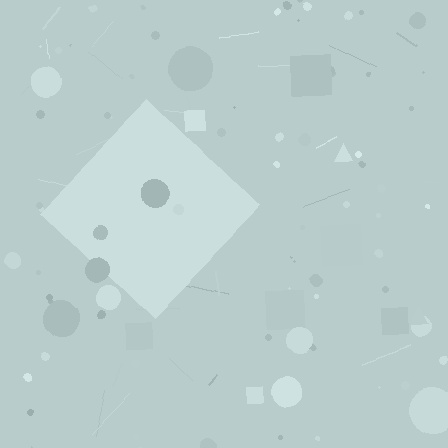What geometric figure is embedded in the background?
A diamond is embedded in the background.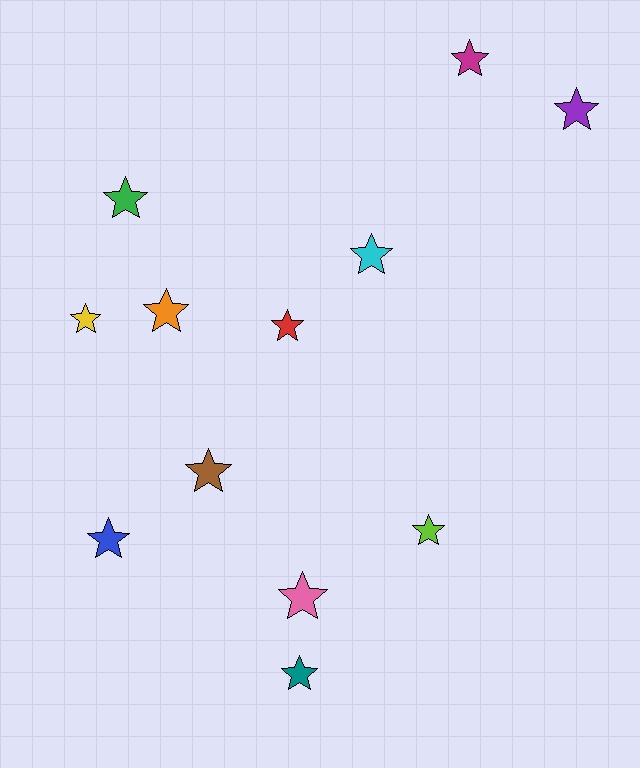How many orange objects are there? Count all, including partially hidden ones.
There is 1 orange object.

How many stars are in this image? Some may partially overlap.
There are 12 stars.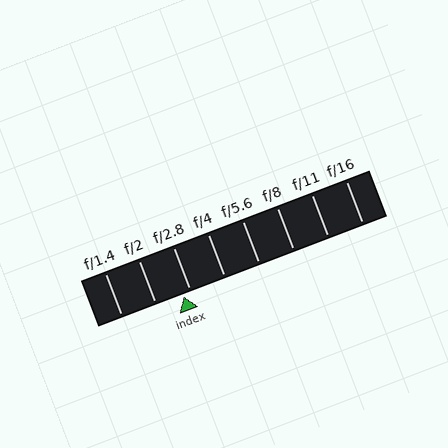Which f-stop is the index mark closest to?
The index mark is closest to f/2.8.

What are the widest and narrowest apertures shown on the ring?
The widest aperture shown is f/1.4 and the narrowest is f/16.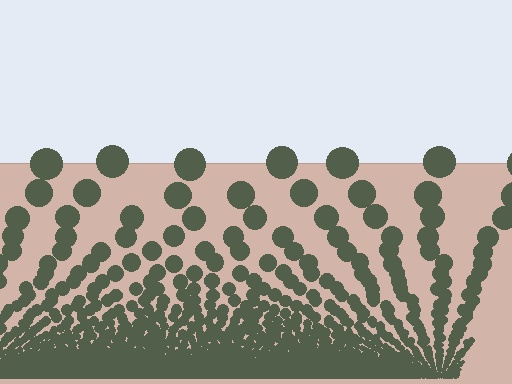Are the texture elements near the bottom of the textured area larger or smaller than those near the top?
Smaller. The gradient is inverted — elements near the bottom are smaller and denser.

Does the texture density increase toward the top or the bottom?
Density increases toward the bottom.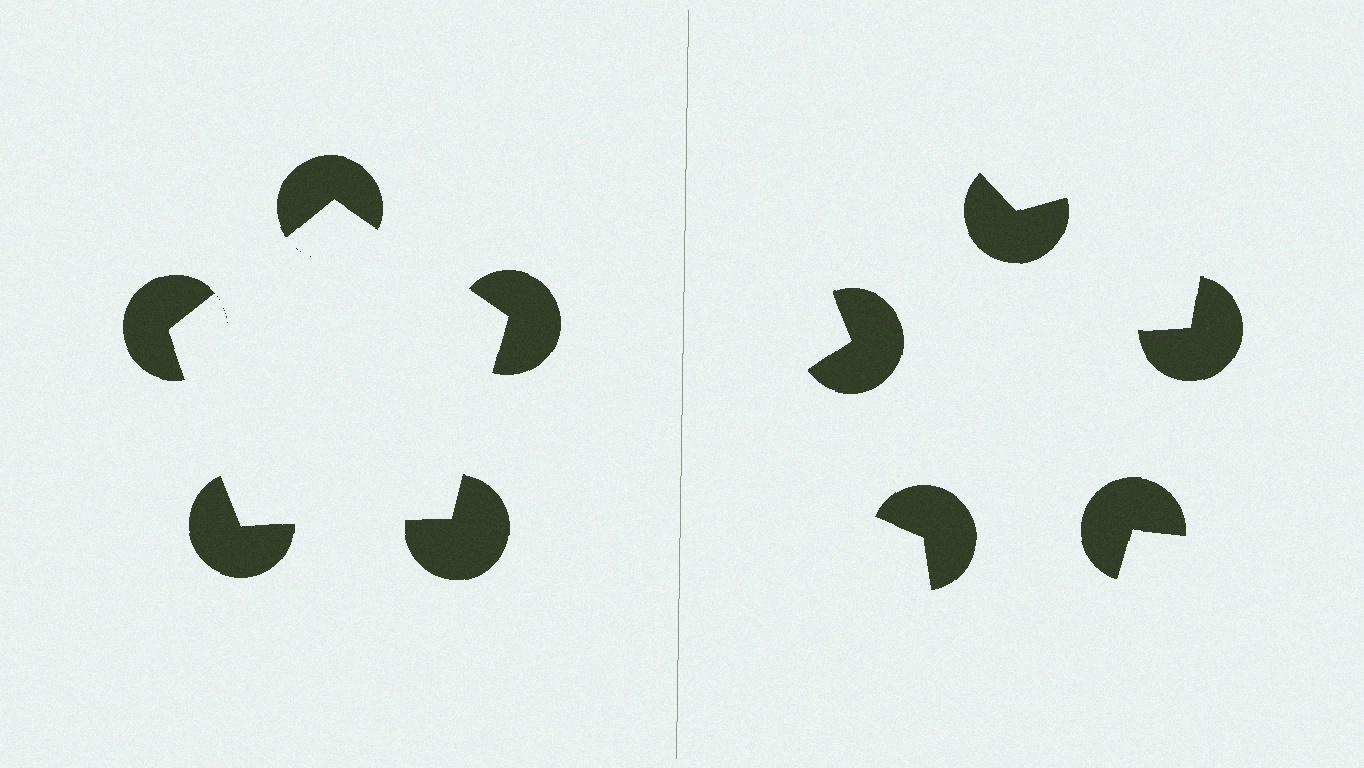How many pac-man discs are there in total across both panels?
10 — 5 on each side.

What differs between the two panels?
The pac-man discs are positioned identically on both sides; only the wedge orientations differ. On the left they align to a pentagon; on the right they are misaligned.